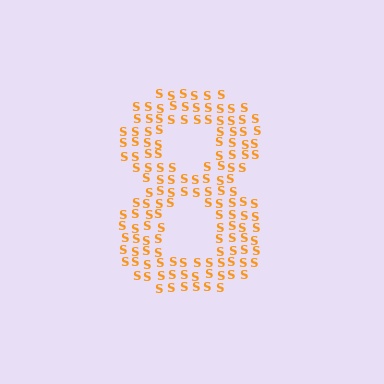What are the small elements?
The small elements are letter S's.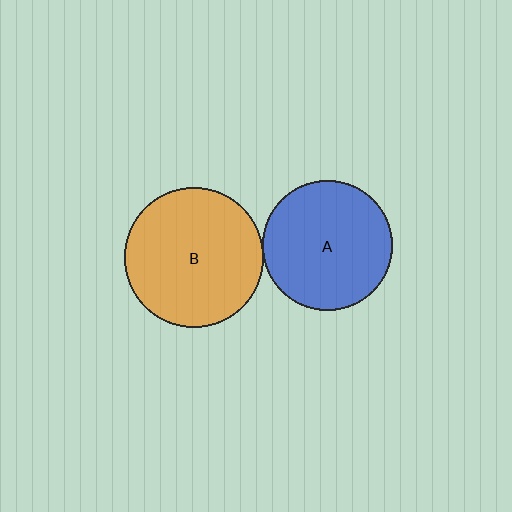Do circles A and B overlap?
Yes.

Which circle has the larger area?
Circle B (orange).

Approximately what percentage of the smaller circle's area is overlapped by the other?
Approximately 5%.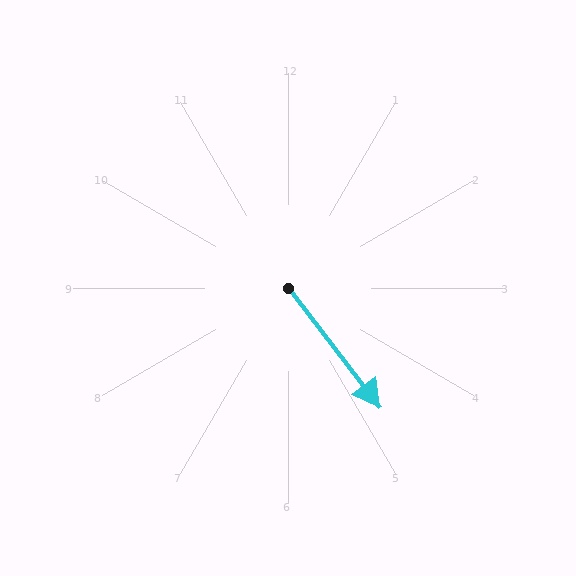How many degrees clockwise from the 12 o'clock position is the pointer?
Approximately 142 degrees.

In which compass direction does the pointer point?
Southeast.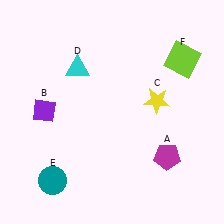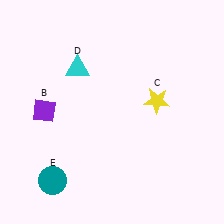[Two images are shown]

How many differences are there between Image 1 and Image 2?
There are 2 differences between the two images.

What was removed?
The magenta pentagon (A), the lime square (F) were removed in Image 2.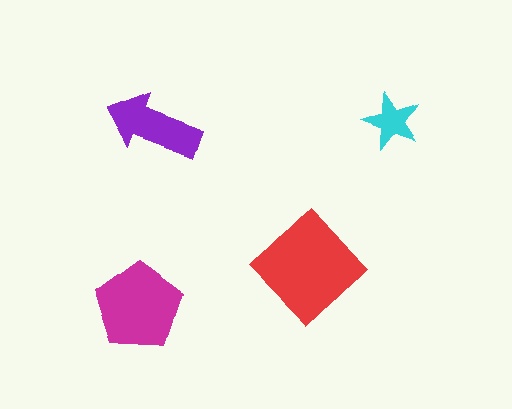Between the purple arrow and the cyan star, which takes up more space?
The purple arrow.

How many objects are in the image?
There are 4 objects in the image.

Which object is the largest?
The red diamond.